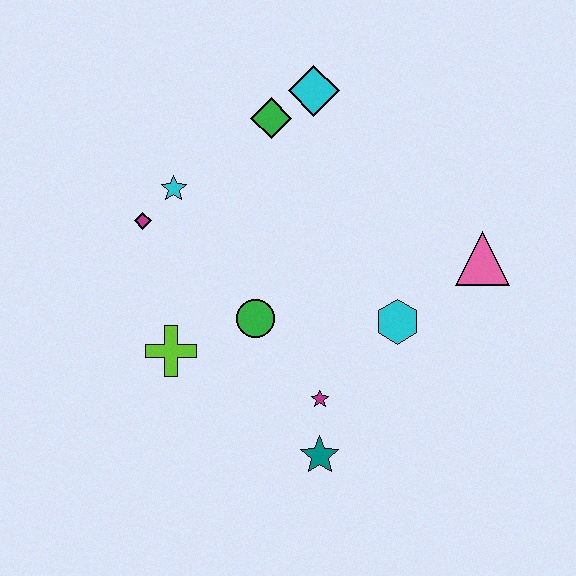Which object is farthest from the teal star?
The cyan diamond is farthest from the teal star.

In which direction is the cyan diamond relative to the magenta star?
The cyan diamond is above the magenta star.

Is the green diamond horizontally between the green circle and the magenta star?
Yes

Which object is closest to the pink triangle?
The cyan hexagon is closest to the pink triangle.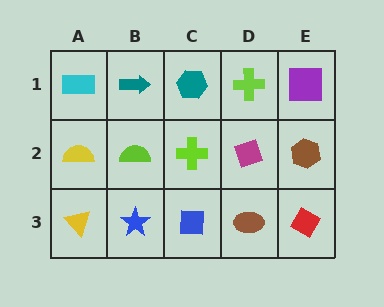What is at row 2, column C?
A lime cross.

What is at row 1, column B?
A teal arrow.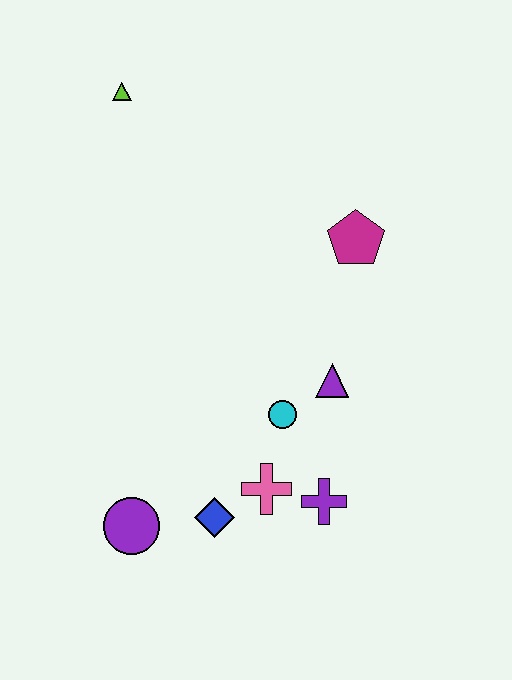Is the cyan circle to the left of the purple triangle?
Yes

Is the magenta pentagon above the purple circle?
Yes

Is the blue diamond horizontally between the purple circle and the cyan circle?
Yes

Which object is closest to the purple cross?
The pink cross is closest to the purple cross.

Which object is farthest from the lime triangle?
The purple cross is farthest from the lime triangle.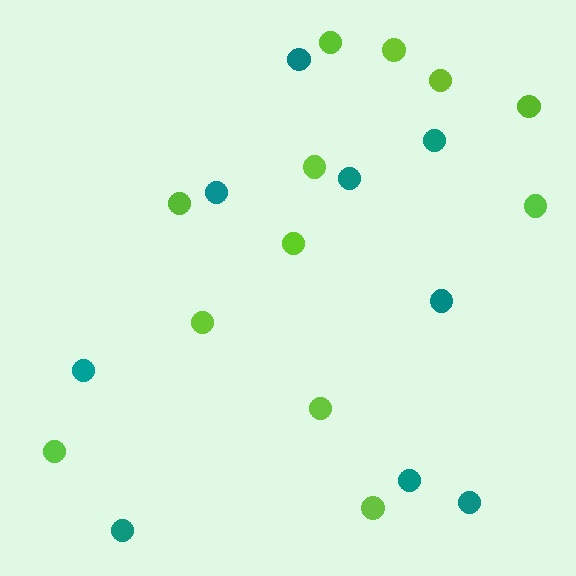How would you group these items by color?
There are 2 groups: one group of teal circles (9) and one group of lime circles (12).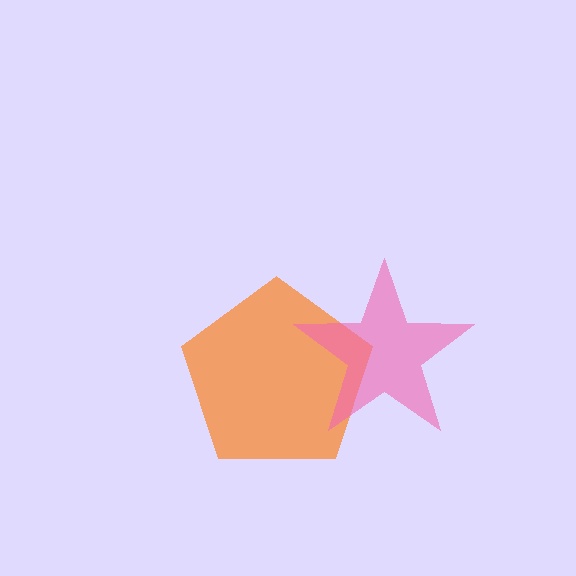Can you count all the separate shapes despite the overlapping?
Yes, there are 2 separate shapes.